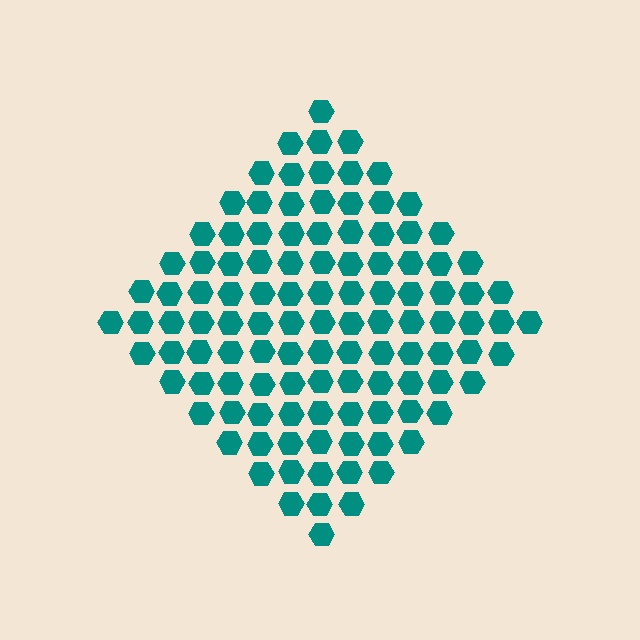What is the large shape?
The large shape is a diamond.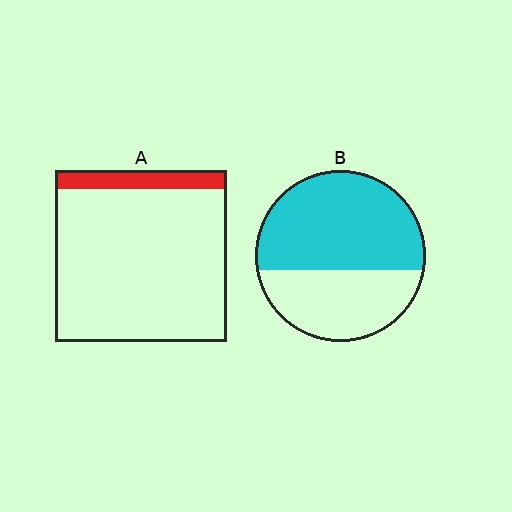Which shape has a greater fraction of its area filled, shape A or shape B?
Shape B.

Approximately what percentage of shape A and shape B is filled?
A is approximately 10% and B is approximately 60%.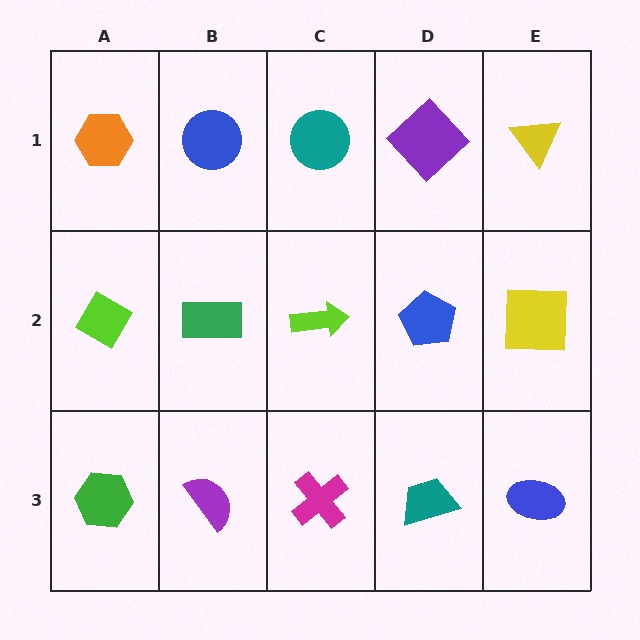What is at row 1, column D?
A purple diamond.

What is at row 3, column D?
A teal trapezoid.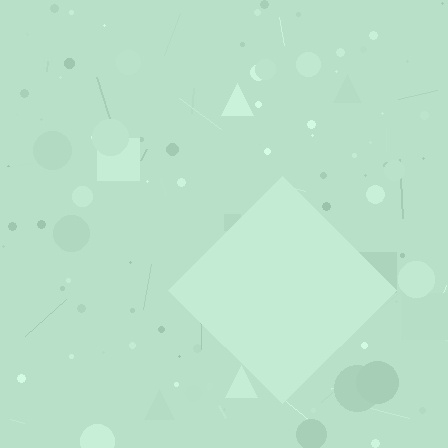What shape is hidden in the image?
A diamond is hidden in the image.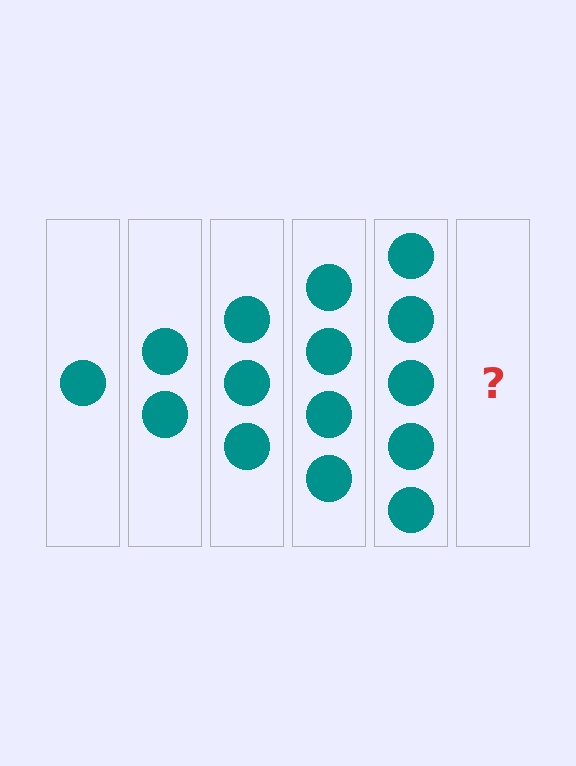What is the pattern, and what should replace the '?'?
The pattern is that each step adds one more circle. The '?' should be 6 circles.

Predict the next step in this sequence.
The next step is 6 circles.